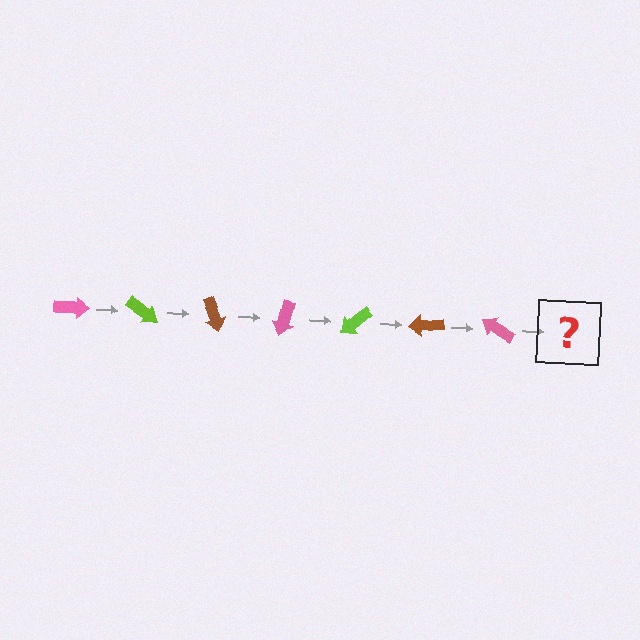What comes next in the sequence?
The next element should be a lime arrow, rotated 245 degrees from the start.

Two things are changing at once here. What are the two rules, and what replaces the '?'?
The two rules are that it rotates 35 degrees each step and the color cycles through pink, lime, and brown. The '?' should be a lime arrow, rotated 245 degrees from the start.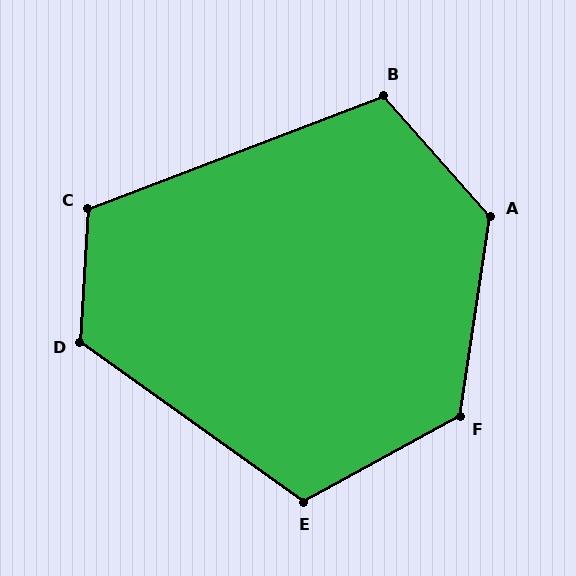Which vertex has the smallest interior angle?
B, at approximately 111 degrees.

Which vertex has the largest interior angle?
A, at approximately 130 degrees.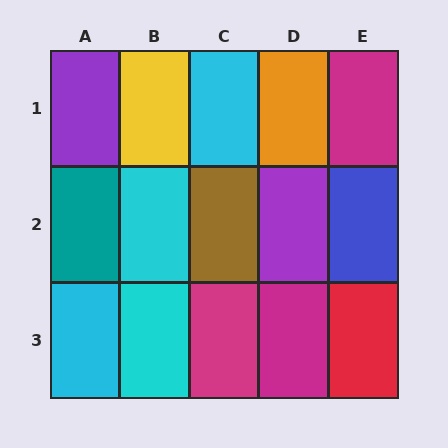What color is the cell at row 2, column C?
Brown.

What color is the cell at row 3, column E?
Red.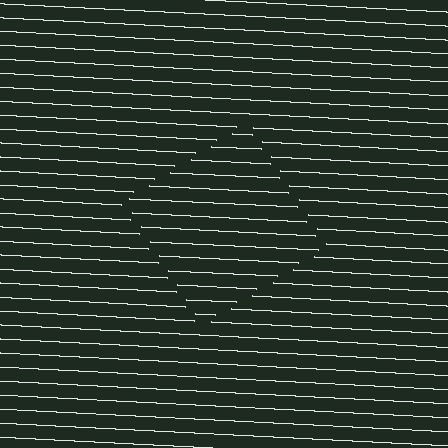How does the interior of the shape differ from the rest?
The interior of the shape contains the same grating, shifted by half a period — the contour is defined by the phase discontinuity where line-ends from the inner and outer gratings abut.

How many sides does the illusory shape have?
4 sides — the line-ends trace a square.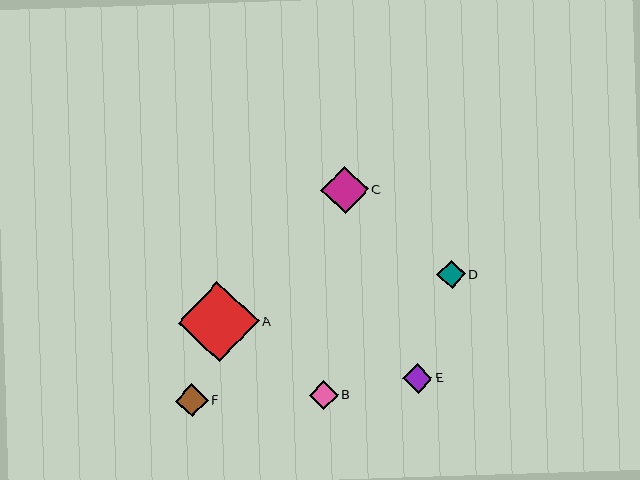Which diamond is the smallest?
Diamond D is the smallest with a size of approximately 29 pixels.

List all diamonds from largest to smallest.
From largest to smallest: A, C, F, E, B, D.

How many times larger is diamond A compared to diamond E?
Diamond A is approximately 2.7 times the size of diamond E.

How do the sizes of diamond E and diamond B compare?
Diamond E and diamond B are approximately the same size.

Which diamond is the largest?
Diamond A is the largest with a size of approximately 81 pixels.